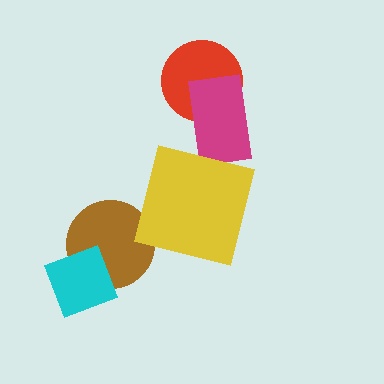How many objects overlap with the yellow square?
0 objects overlap with the yellow square.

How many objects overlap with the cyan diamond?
1 object overlaps with the cyan diamond.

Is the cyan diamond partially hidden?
No, no other shape covers it.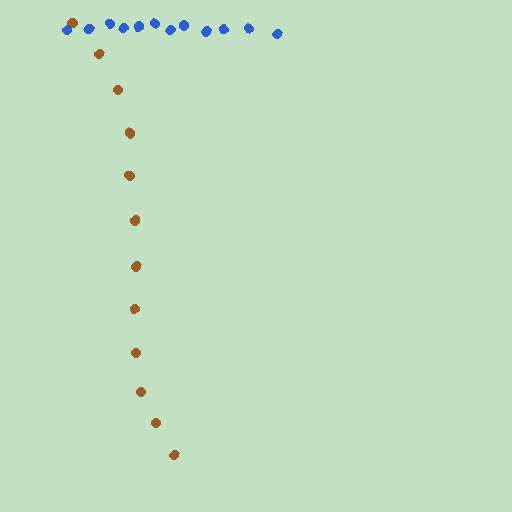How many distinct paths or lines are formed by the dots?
There are 2 distinct paths.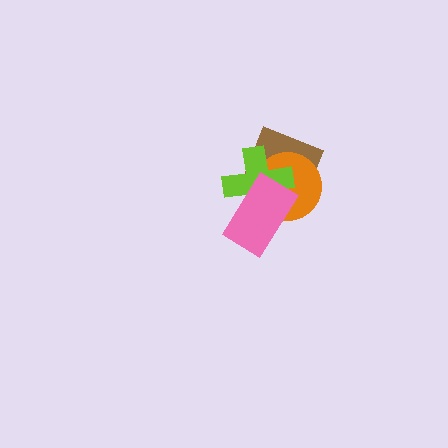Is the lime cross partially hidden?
Yes, it is partially covered by another shape.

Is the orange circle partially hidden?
Yes, it is partially covered by another shape.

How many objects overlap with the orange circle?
3 objects overlap with the orange circle.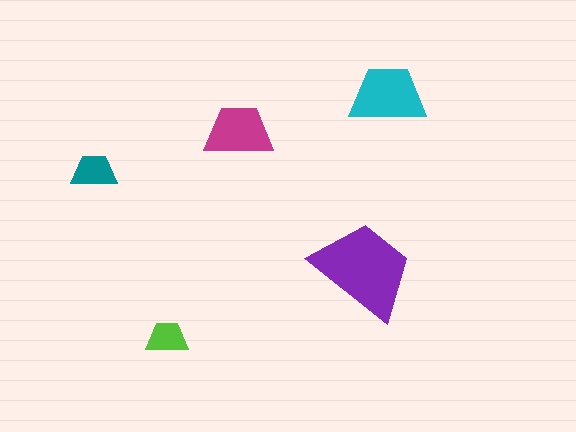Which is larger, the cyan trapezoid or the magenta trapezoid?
The cyan one.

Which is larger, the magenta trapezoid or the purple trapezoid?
The purple one.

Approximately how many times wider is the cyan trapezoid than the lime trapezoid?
About 2 times wider.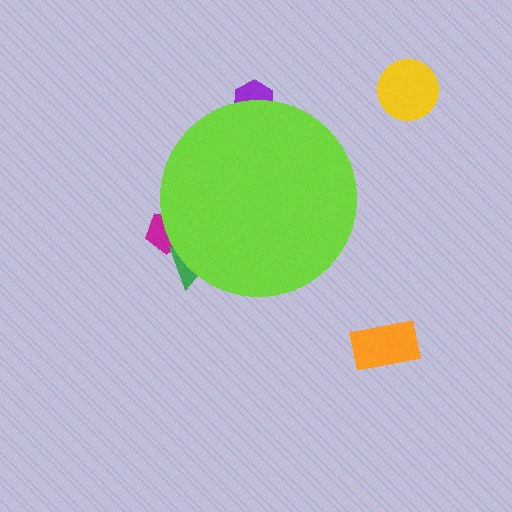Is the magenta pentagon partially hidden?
Yes, the magenta pentagon is partially hidden behind the lime circle.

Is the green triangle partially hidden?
Yes, the green triangle is partially hidden behind the lime circle.